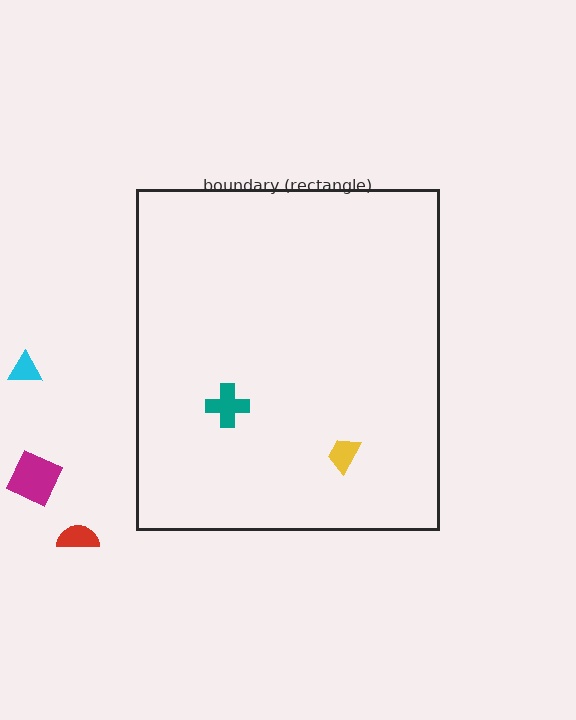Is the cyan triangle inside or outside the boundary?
Outside.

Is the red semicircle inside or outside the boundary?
Outside.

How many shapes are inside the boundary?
2 inside, 3 outside.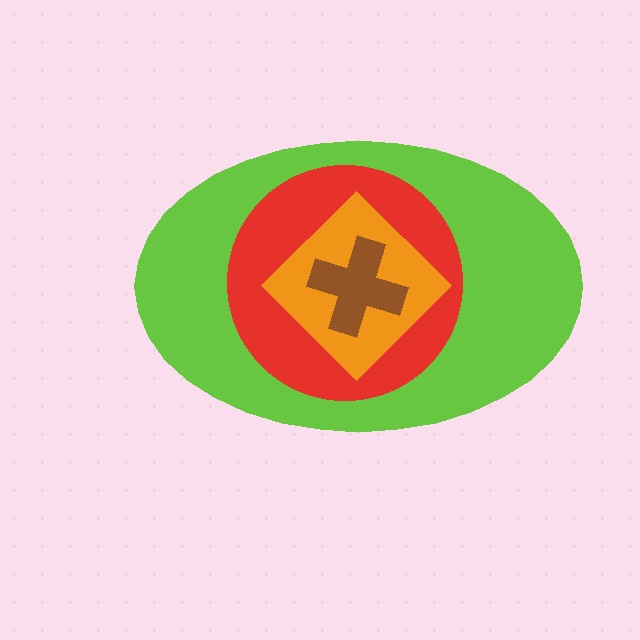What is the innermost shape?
The brown cross.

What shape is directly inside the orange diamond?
The brown cross.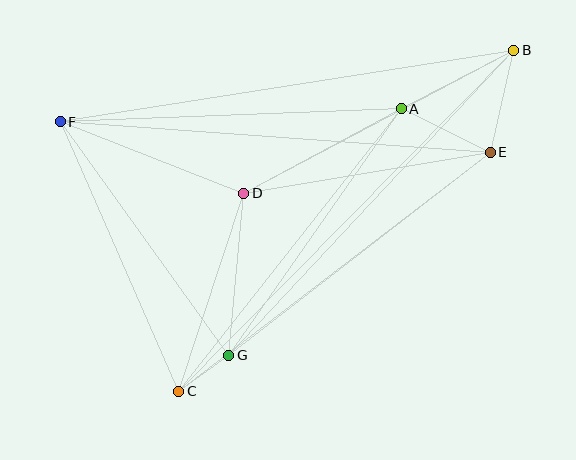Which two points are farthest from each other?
Points B and C are farthest from each other.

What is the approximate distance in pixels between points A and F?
The distance between A and F is approximately 341 pixels.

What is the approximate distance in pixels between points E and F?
The distance between E and F is approximately 431 pixels.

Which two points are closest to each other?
Points C and G are closest to each other.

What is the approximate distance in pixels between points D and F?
The distance between D and F is approximately 197 pixels.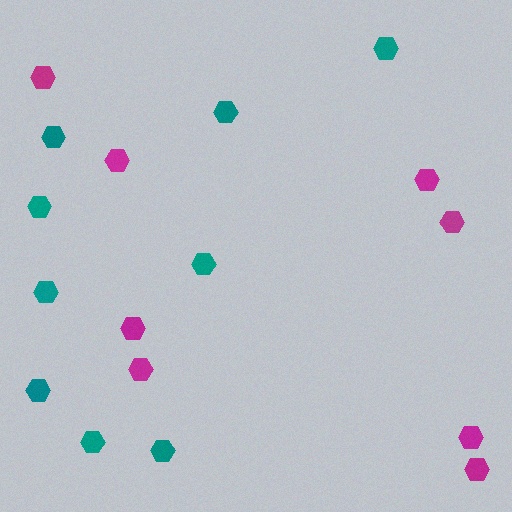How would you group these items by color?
There are 2 groups: one group of teal hexagons (9) and one group of magenta hexagons (8).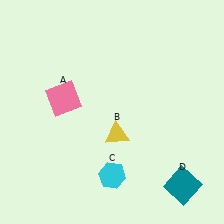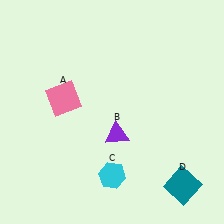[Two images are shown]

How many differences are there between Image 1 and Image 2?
There is 1 difference between the two images.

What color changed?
The triangle (B) changed from yellow in Image 1 to purple in Image 2.